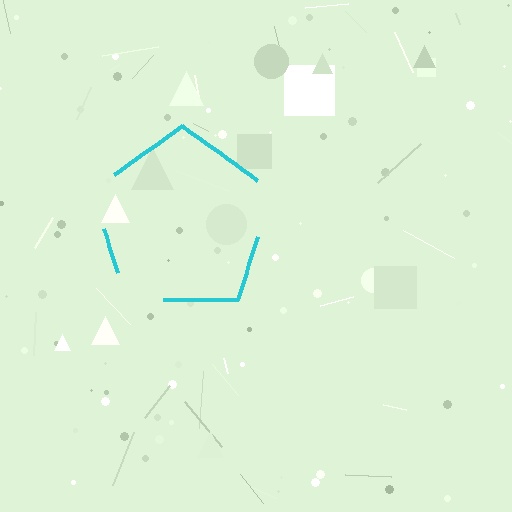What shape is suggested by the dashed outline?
The dashed outline suggests a pentagon.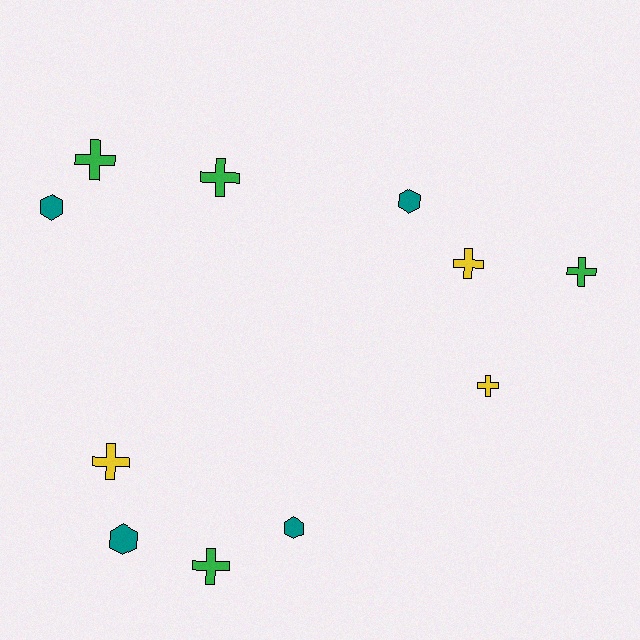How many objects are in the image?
There are 11 objects.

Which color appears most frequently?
Teal, with 4 objects.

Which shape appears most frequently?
Cross, with 7 objects.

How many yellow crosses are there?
There are 3 yellow crosses.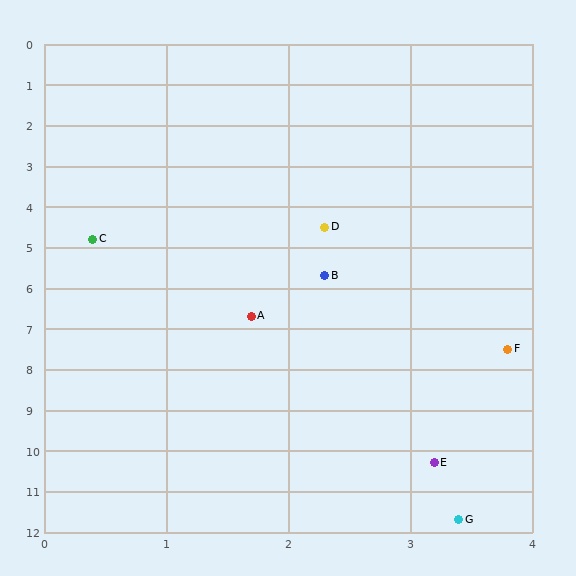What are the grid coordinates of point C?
Point C is at approximately (0.4, 4.8).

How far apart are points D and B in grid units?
Points D and B are about 1.2 grid units apart.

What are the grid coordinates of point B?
Point B is at approximately (2.3, 5.7).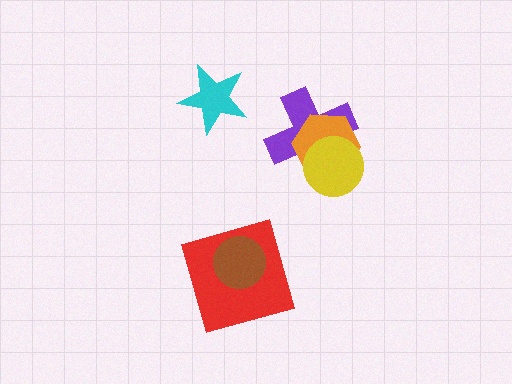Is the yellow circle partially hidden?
No, no other shape covers it.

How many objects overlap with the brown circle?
1 object overlaps with the brown circle.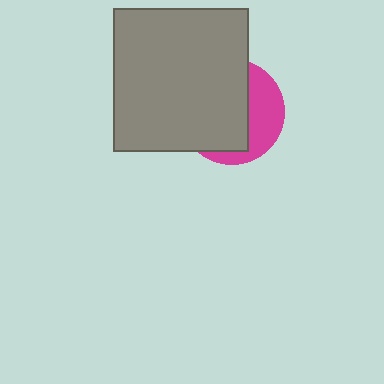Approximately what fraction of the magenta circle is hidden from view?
Roughly 64% of the magenta circle is hidden behind the gray rectangle.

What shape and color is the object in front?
The object in front is a gray rectangle.